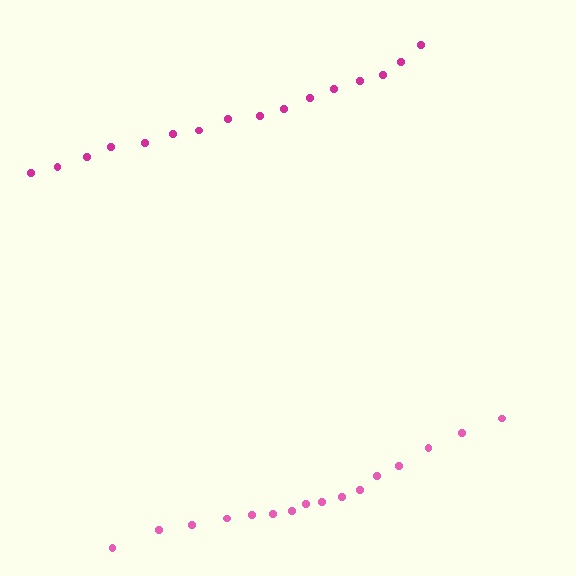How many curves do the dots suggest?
There are 2 distinct paths.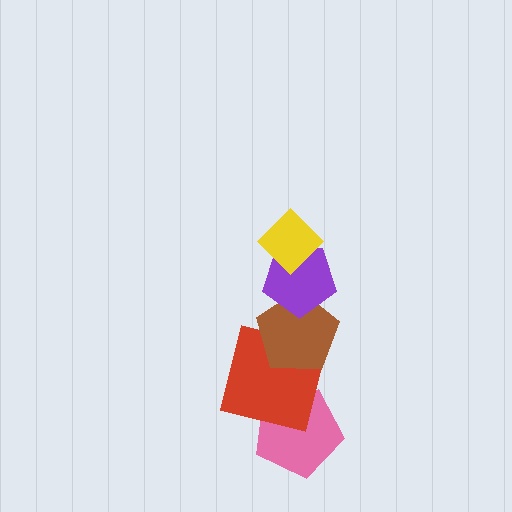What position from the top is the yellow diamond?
The yellow diamond is 1st from the top.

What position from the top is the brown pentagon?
The brown pentagon is 3rd from the top.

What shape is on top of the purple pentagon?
The yellow diamond is on top of the purple pentagon.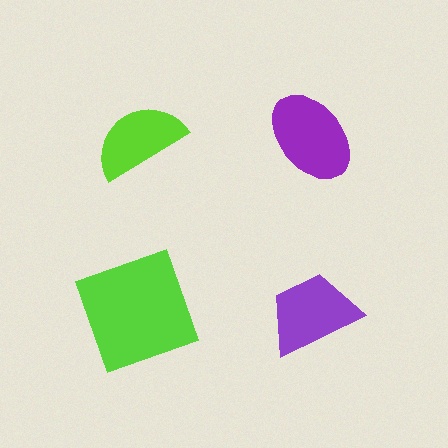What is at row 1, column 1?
A lime semicircle.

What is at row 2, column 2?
A purple trapezoid.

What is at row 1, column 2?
A purple ellipse.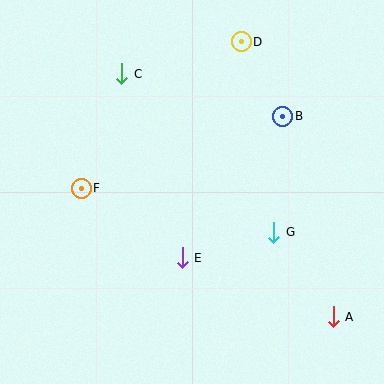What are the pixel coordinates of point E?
Point E is at (182, 258).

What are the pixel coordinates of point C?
Point C is at (122, 74).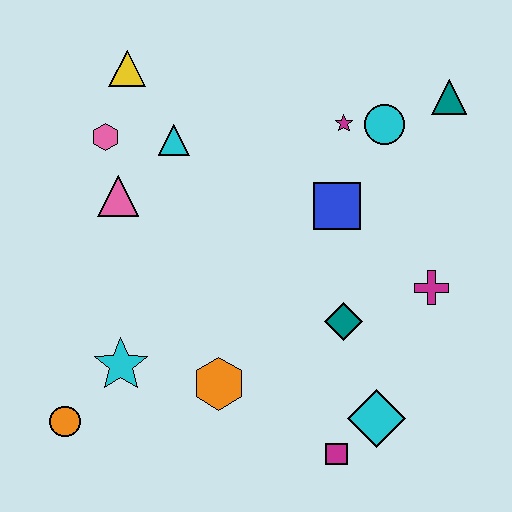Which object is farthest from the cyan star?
The teal triangle is farthest from the cyan star.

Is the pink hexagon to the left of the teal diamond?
Yes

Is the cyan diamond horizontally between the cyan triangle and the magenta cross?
Yes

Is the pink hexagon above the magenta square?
Yes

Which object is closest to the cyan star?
The orange circle is closest to the cyan star.